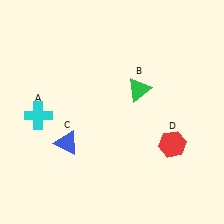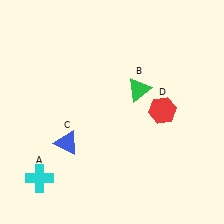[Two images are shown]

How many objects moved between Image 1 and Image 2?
2 objects moved between the two images.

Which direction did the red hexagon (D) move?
The red hexagon (D) moved up.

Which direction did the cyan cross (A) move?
The cyan cross (A) moved down.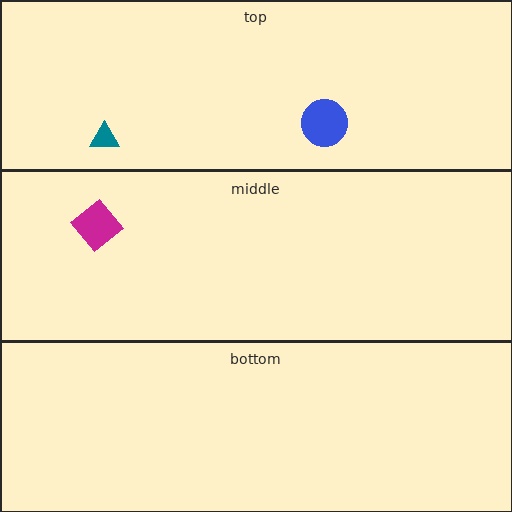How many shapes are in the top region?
2.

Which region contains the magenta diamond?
The middle region.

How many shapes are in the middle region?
1.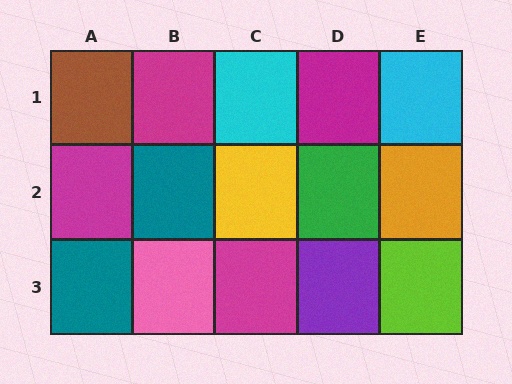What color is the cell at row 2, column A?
Magenta.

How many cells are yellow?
1 cell is yellow.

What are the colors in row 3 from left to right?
Teal, pink, magenta, purple, lime.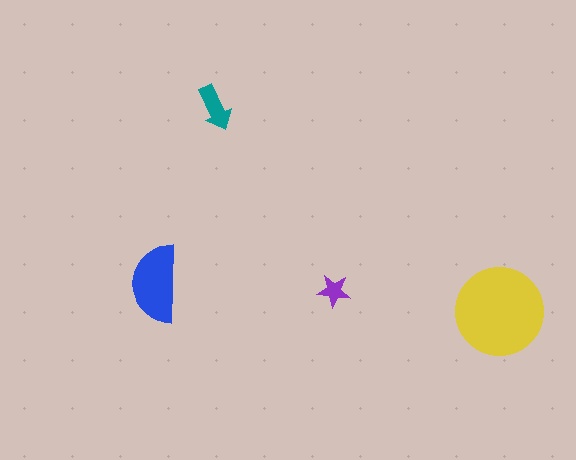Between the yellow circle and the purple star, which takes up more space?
The yellow circle.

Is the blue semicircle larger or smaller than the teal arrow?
Larger.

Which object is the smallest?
The purple star.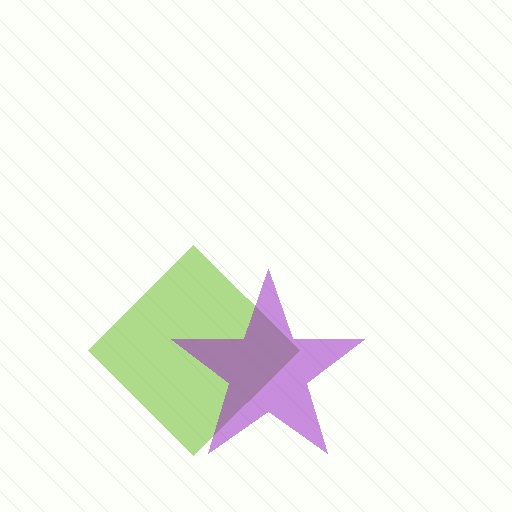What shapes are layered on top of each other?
The layered shapes are: a lime diamond, a purple star.